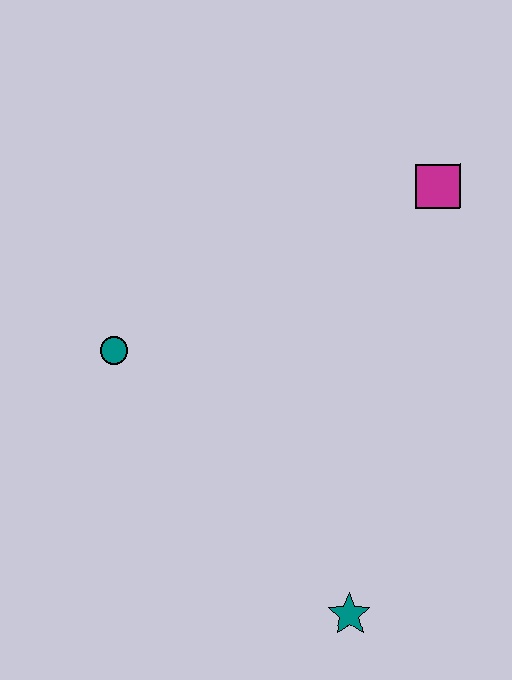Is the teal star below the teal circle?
Yes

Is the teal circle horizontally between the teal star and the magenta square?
No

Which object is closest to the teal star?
The teal circle is closest to the teal star.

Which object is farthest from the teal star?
The magenta square is farthest from the teal star.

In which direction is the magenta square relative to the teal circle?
The magenta square is to the right of the teal circle.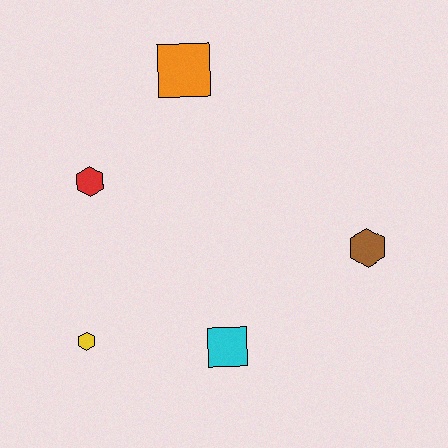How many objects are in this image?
There are 5 objects.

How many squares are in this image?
There are 2 squares.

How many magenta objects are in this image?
There are no magenta objects.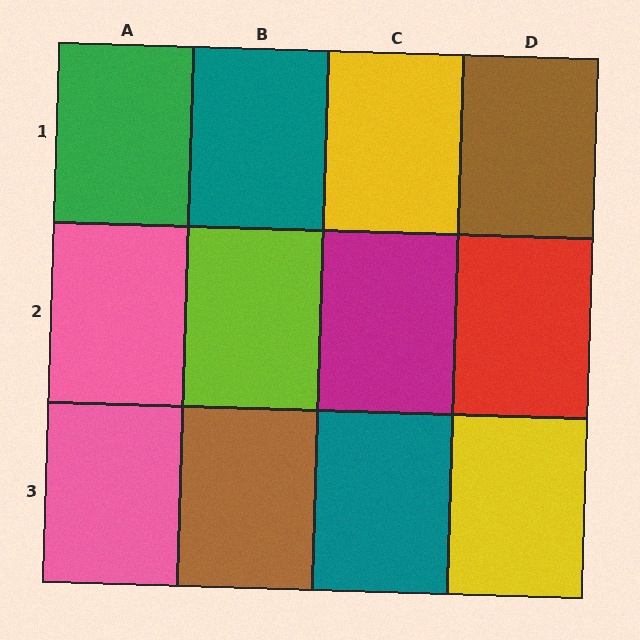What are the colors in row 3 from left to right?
Pink, brown, teal, yellow.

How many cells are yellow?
2 cells are yellow.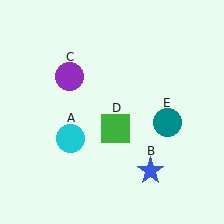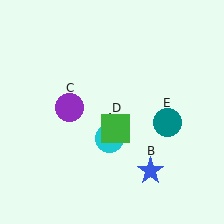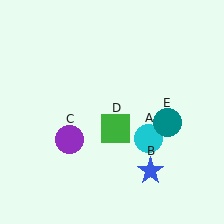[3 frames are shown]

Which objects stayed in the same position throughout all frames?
Blue star (object B) and green square (object D) and teal circle (object E) remained stationary.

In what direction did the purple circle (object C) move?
The purple circle (object C) moved down.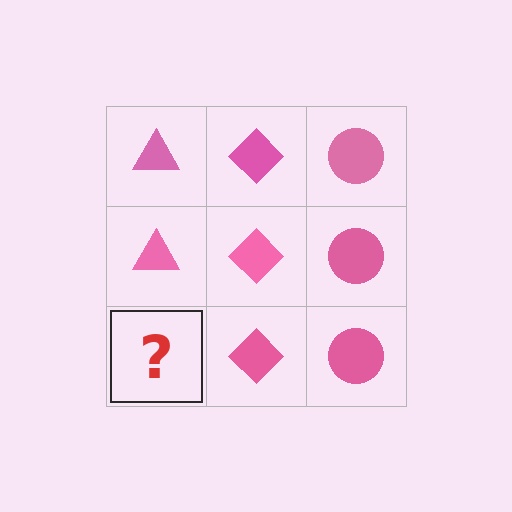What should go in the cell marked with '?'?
The missing cell should contain a pink triangle.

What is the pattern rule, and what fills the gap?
The rule is that each column has a consistent shape. The gap should be filled with a pink triangle.